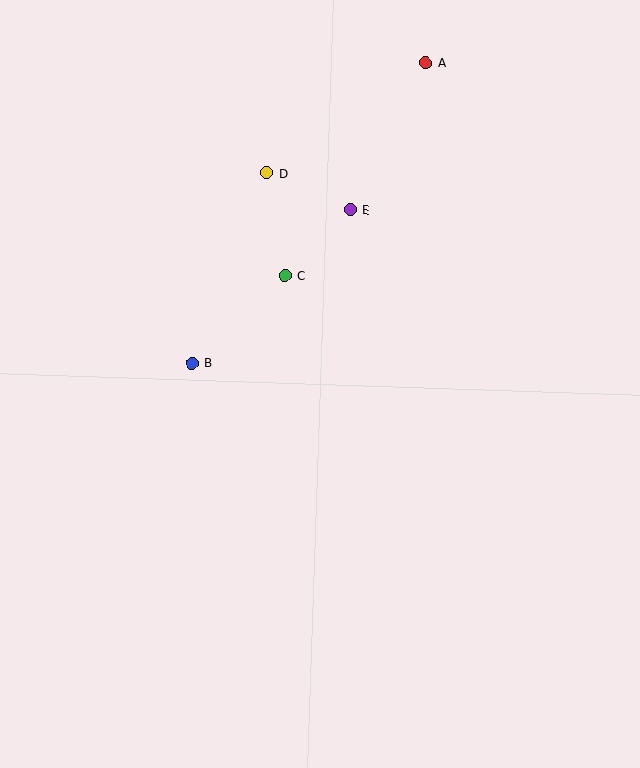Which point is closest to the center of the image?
Point C at (285, 275) is closest to the center.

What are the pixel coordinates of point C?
Point C is at (285, 275).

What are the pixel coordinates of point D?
Point D is at (267, 173).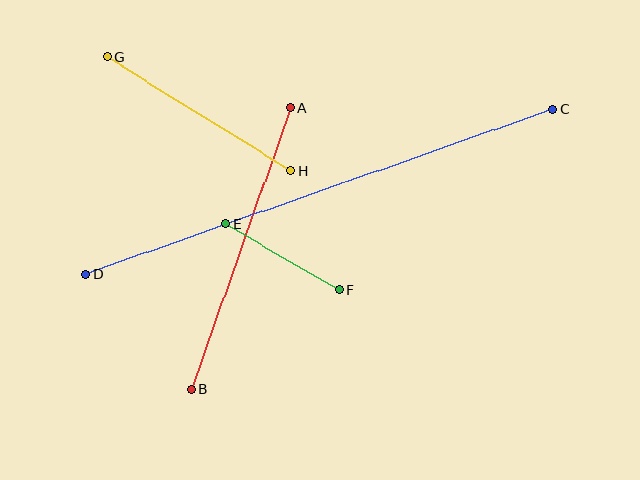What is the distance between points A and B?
The distance is approximately 298 pixels.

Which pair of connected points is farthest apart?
Points C and D are farthest apart.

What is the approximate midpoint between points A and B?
The midpoint is at approximately (241, 248) pixels.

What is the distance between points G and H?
The distance is approximately 216 pixels.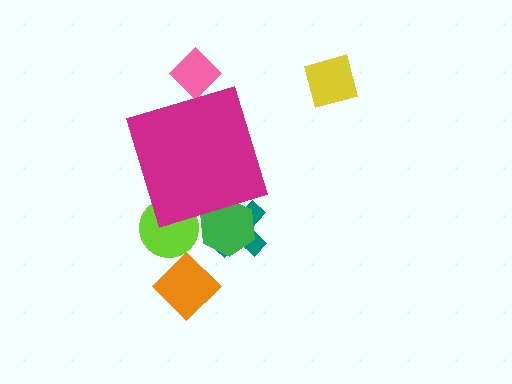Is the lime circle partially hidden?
Yes, the lime circle is partially hidden behind the magenta diamond.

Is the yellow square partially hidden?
No, the yellow square is fully visible.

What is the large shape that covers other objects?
A magenta diamond.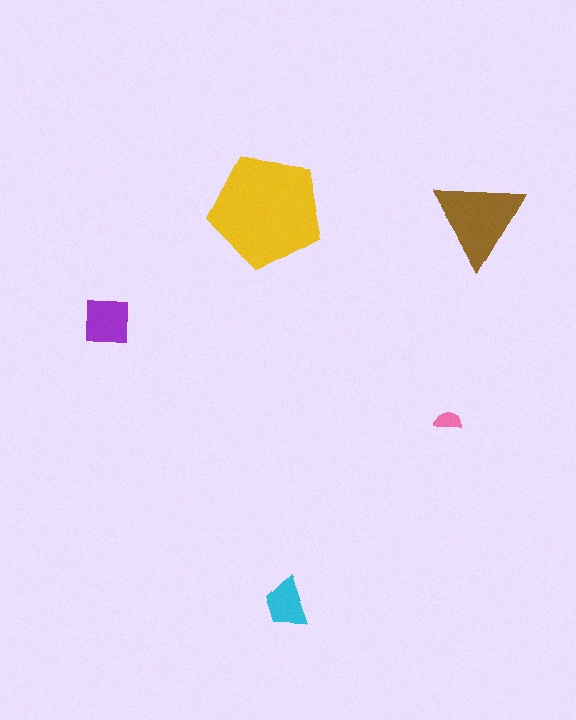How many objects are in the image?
There are 5 objects in the image.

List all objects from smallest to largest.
The pink semicircle, the cyan trapezoid, the purple square, the brown triangle, the yellow pentagon.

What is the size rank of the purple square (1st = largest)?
3rd.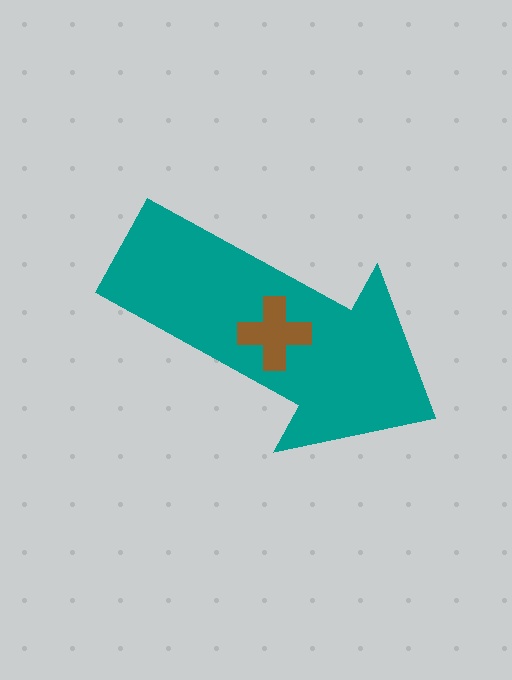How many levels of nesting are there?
2.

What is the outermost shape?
The teal arrow.